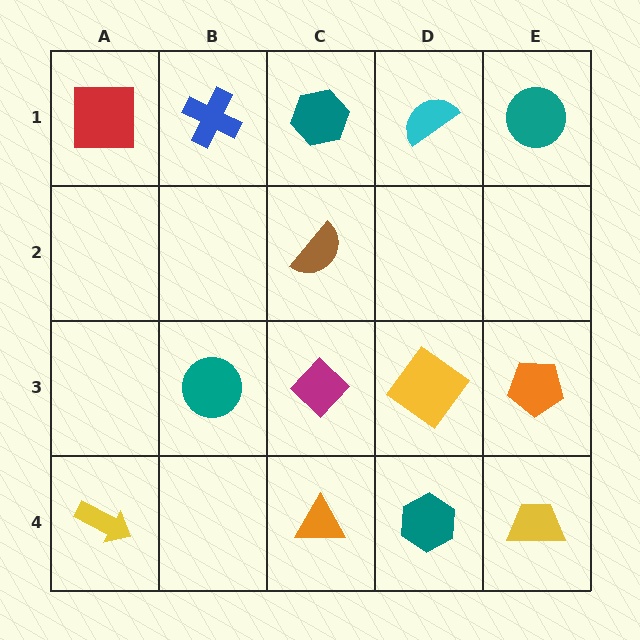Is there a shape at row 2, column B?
No, that cell is empty.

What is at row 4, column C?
An orange triangle.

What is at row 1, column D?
A cyan semicircle.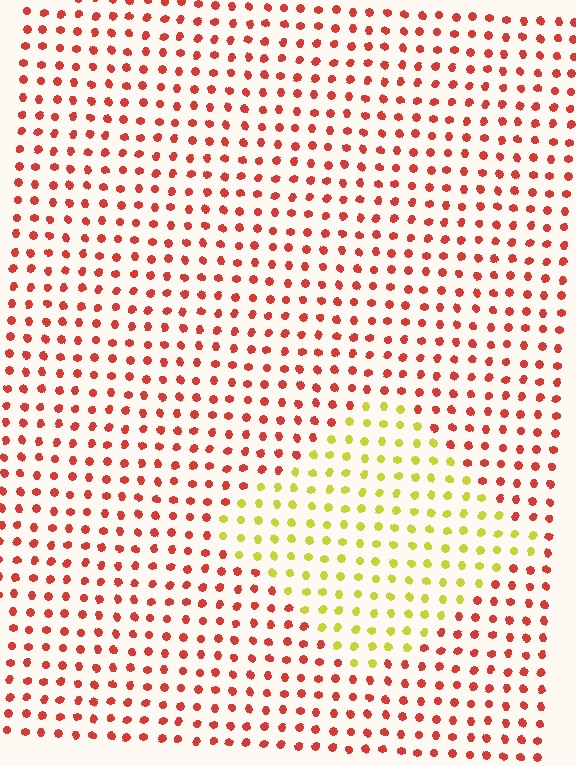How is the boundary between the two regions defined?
The boundary is defined purely by a slight shift in hue (about 62 degrees). Spacing, size, and orientation are identical on both sides.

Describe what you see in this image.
The image is filled with small red elements in a uniform arrangement. A diamond-shaped region is visible where the elements are tinted to a slightly different hue, forming a subtle color boundary.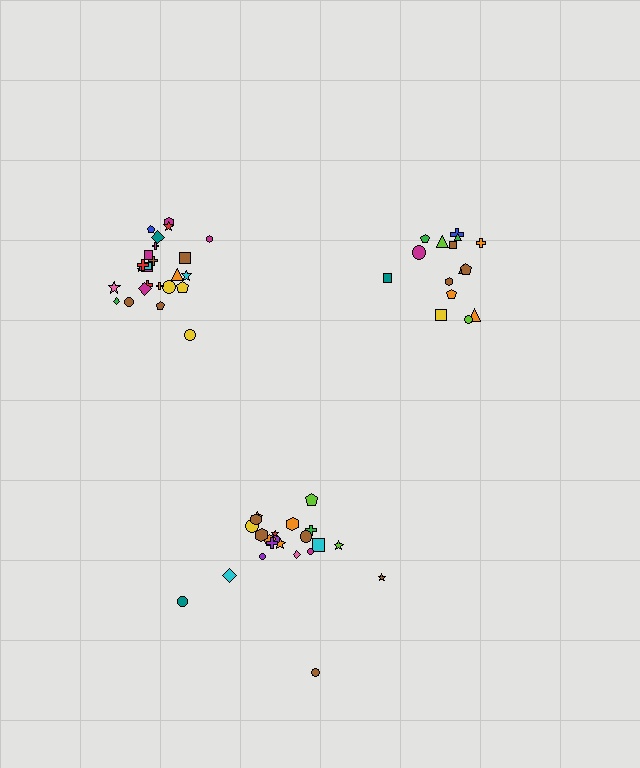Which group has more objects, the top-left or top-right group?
The top-left group.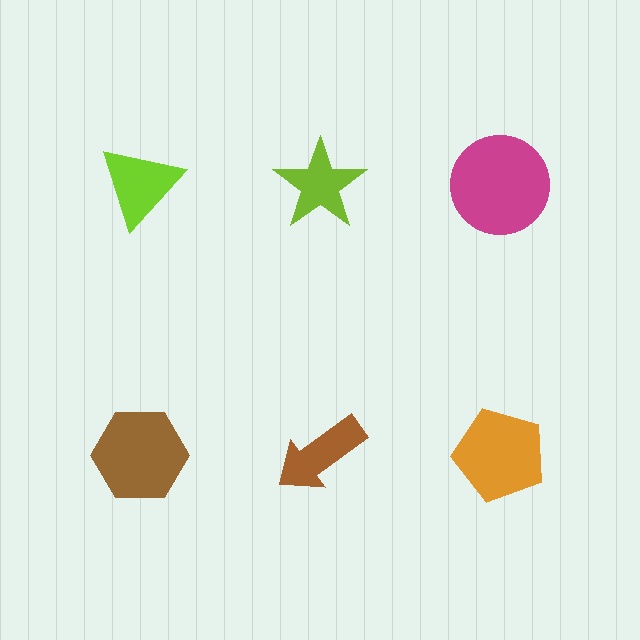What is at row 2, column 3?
An orange pentagon.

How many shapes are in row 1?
3 shapes.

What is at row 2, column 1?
A brown hexagon.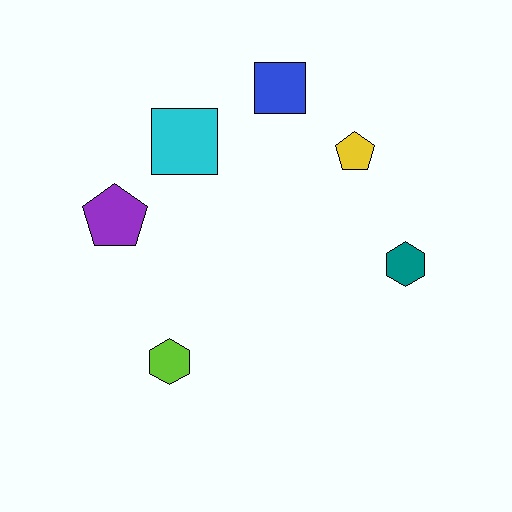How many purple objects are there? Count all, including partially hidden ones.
There is 1 purple object.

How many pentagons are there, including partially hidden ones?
There are 2 pentagons.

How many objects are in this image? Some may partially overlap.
There are 6 objects.